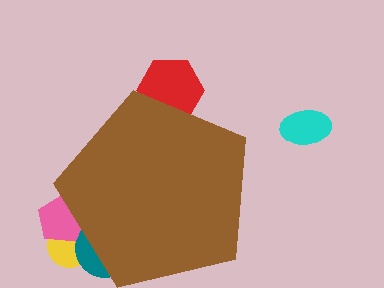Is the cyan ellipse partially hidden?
No, the cyan ellipse is fully visible.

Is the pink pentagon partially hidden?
Yes, the pink pentagon is partially hidden behind the brown pentagon.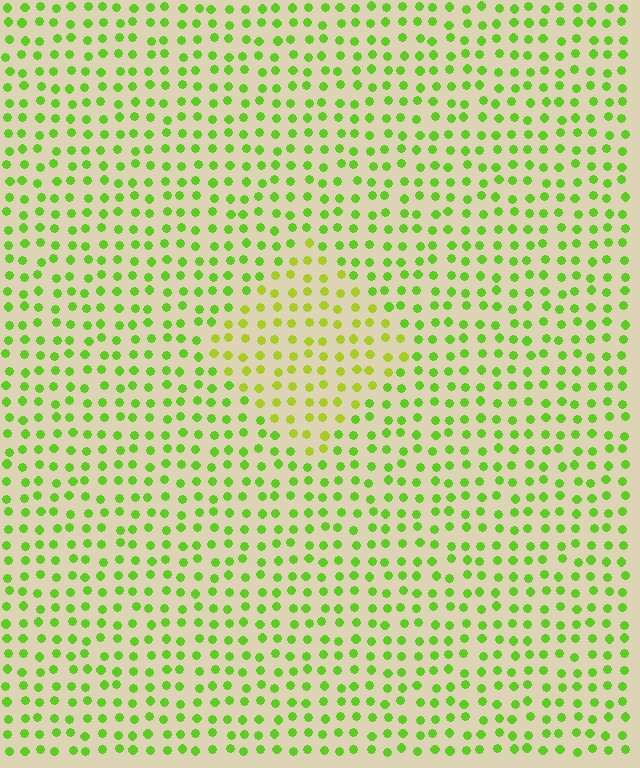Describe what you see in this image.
The image is filled with small lime elements in a uniform arrangement. A diamond-shaped region is visible where the elements are tinted to a slightly different hue, forming a subtle color boundary.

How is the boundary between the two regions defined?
The boundary is defined purely by a slight shift in hue (about 26 degrees). Spacing, size, and orientation are identical on both sides.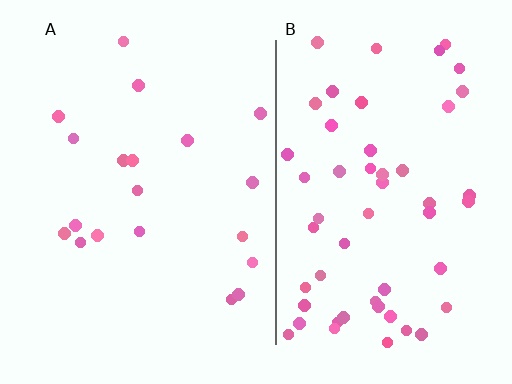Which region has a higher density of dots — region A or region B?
B (the right).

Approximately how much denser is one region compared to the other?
Approximately 2.8× — region B over region A.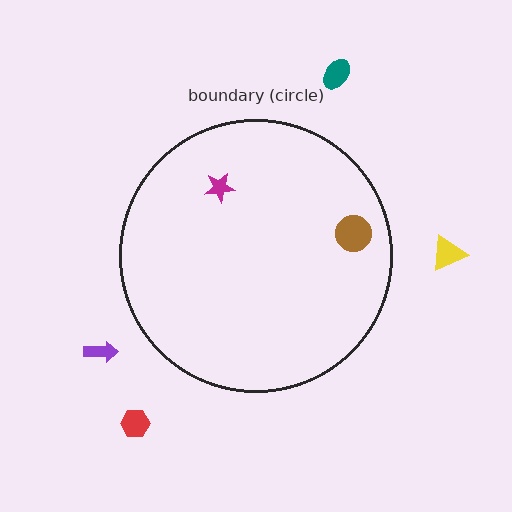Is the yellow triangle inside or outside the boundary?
Outside.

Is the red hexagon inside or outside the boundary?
Outside.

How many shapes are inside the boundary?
2 inside, 4 outside.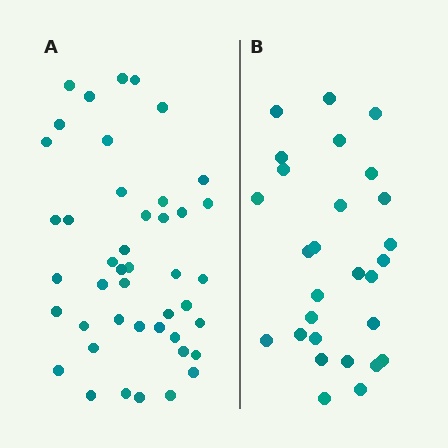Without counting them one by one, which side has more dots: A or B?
Region A (the left region) has more dots.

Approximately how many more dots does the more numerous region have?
Region A has approximately 15 more dots than region B.